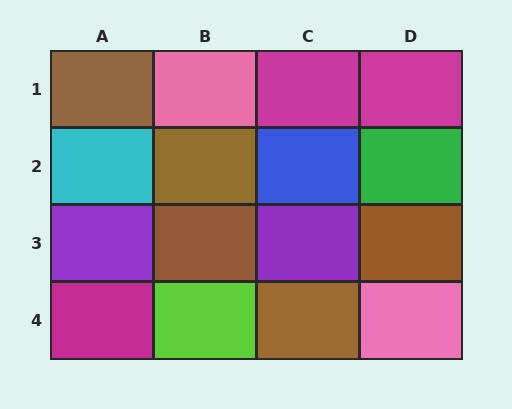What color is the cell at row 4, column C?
Brown.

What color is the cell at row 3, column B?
Brown.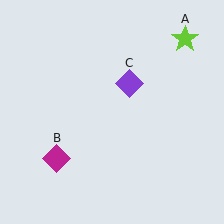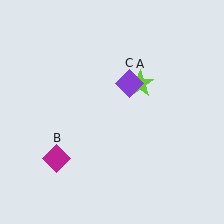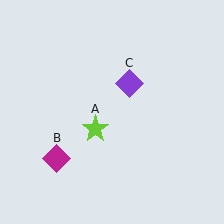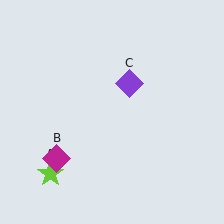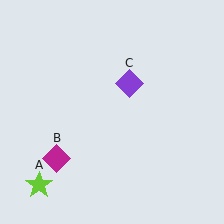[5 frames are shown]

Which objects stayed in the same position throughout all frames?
Magenta diamond (object B) and purple diamond (object C) remained stationary.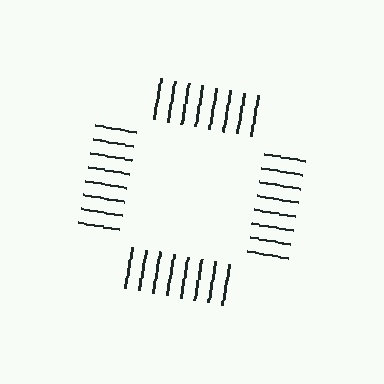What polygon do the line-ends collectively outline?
An illusory square — the line segments terminate on its edges but no continuous stroke is drawn.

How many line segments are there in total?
32 — 8 along each of the 4 edges.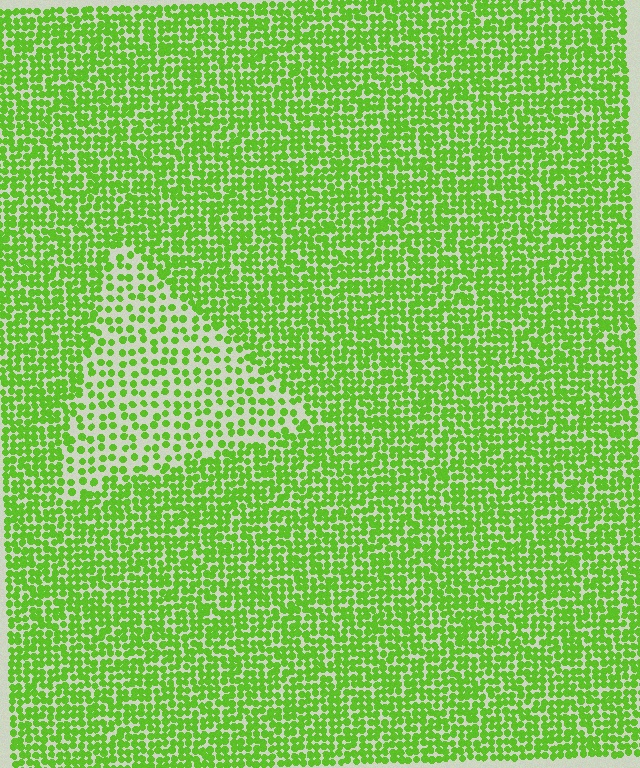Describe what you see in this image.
The image contains small lime elements arranged at two different densities. A triangle-shaped region is visible where the elements are less densely packed than the surrounding area.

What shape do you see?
I see a triangle.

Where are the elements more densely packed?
The elements are more densely packed outside the triangle boundary.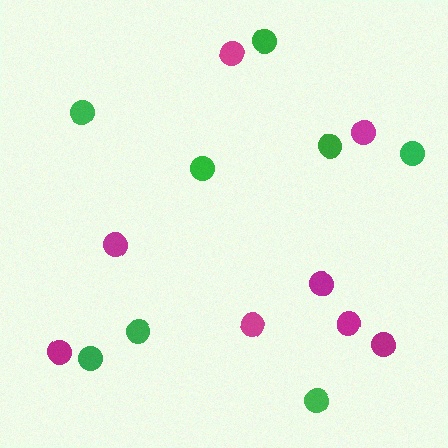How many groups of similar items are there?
There are 2 groups: one group of magenta circles (8) and one group of green circles (8).